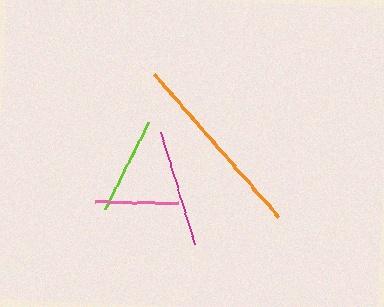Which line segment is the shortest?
The pink line is the shortest at approximately 83 pixels.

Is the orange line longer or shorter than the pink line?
The orange line is longer than the pink line.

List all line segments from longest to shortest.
From longest to shortest: orange, magenta, lime, pink.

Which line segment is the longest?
The orange line is the longest at approximately 189 pixels.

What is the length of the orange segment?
The orange segment is approximately 189 pixels long.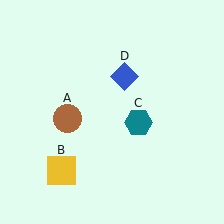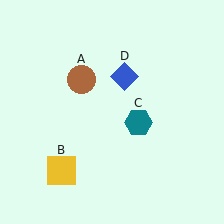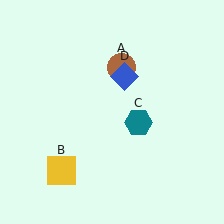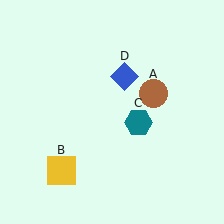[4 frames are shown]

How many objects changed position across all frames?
1 object changed position: brown circle (object A).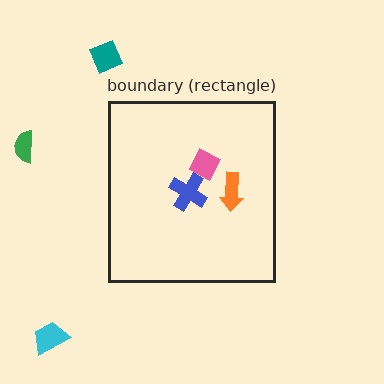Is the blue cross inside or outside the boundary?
Inside.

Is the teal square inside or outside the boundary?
Outside.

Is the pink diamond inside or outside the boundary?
Inside.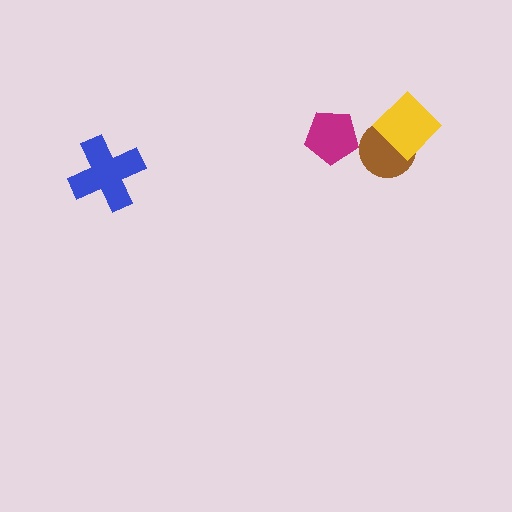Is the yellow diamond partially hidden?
No, no other shape covers it.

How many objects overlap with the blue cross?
0 objects overlap with the blue cross.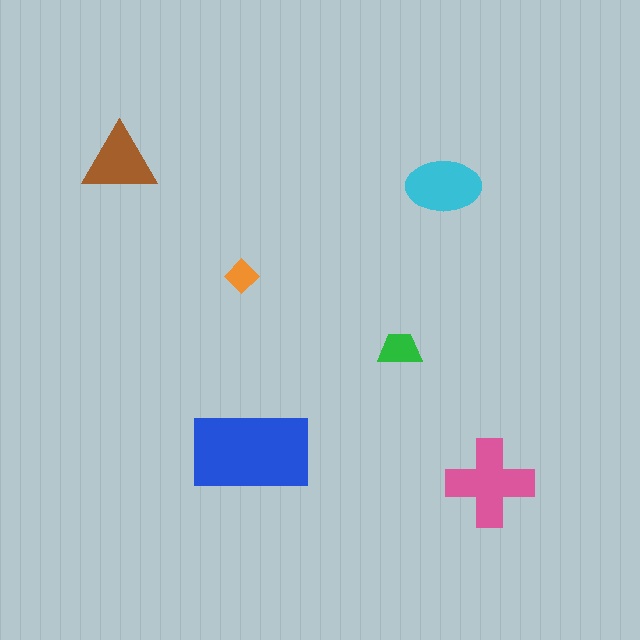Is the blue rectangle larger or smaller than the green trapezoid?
Larger.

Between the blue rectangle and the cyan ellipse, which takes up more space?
The blue rectangle.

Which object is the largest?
The blue rectangle.